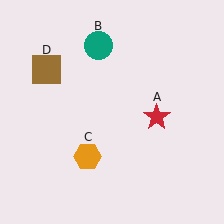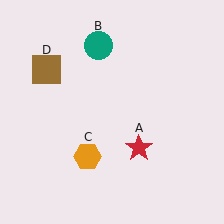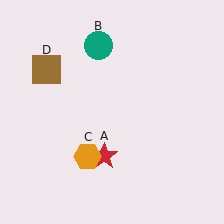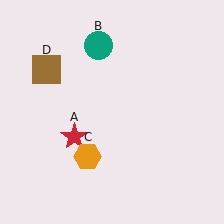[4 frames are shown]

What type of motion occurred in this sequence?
The red star (object A) rotated clockwise around the center of the scene.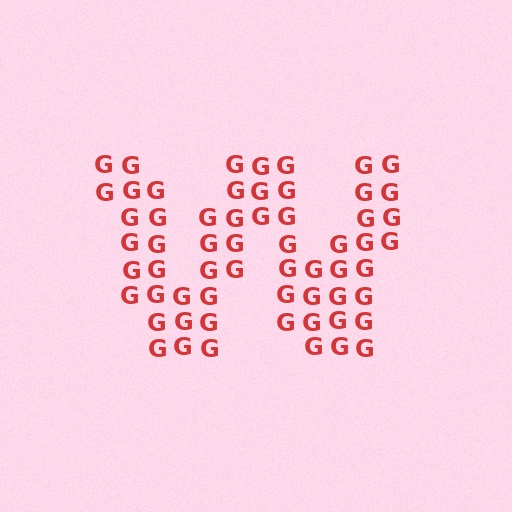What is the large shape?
The large shape is the letter W.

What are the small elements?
The small elements are letter G's.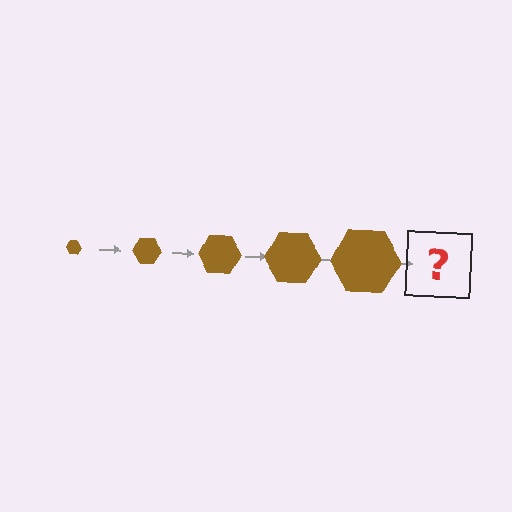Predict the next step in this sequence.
The next step is a brown hexagon, larger than the previous one.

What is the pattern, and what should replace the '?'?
The pattern is that the hexagon gets progressively larger each step. The '?' should be a brown hexagon, larger than the previous one.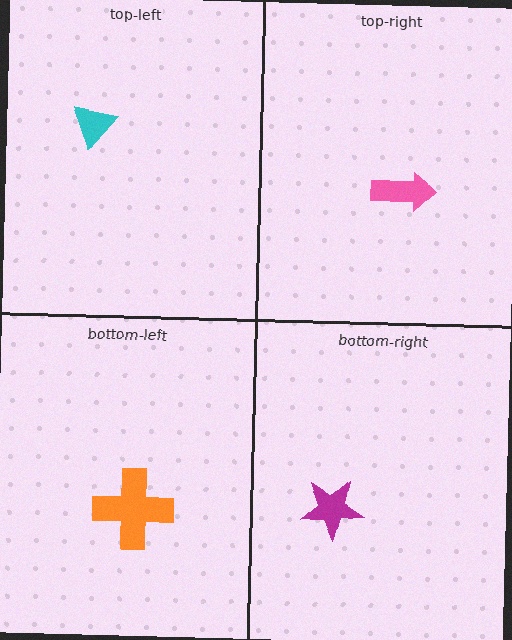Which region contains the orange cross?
The bottom-left region.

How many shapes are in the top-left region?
1.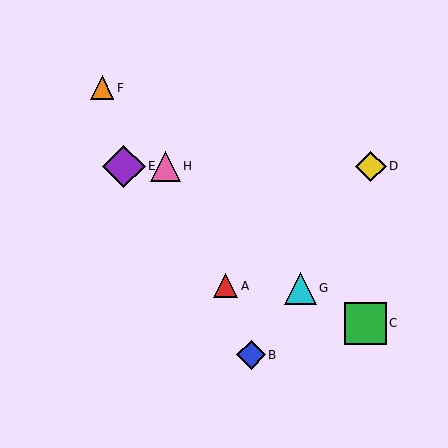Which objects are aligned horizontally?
Objects D, E, H are aligned horizontally.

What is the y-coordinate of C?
Object C is at y≈323.